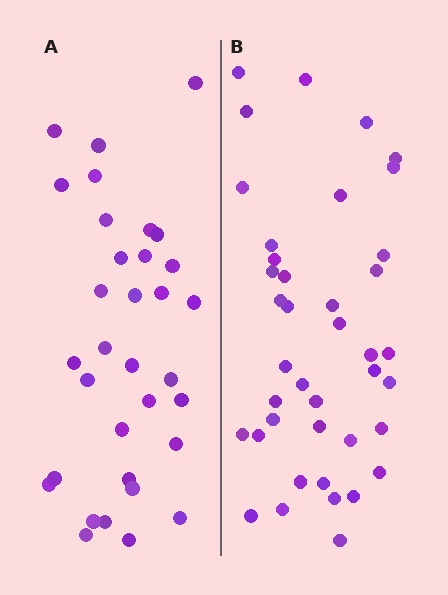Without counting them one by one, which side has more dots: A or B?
Region B (the right region) has more dots.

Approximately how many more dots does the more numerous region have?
Region B has roughly 8 or so more dots than region A.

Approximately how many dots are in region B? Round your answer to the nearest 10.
About 40 dots.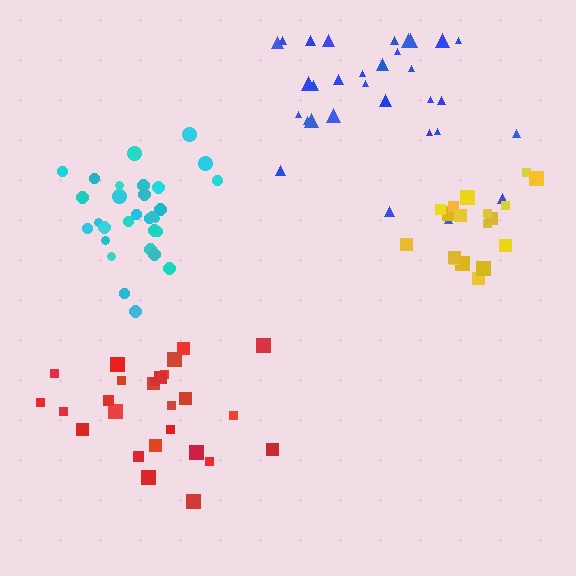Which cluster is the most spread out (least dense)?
Red.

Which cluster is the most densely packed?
Cyan.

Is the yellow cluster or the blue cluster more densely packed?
Yellow.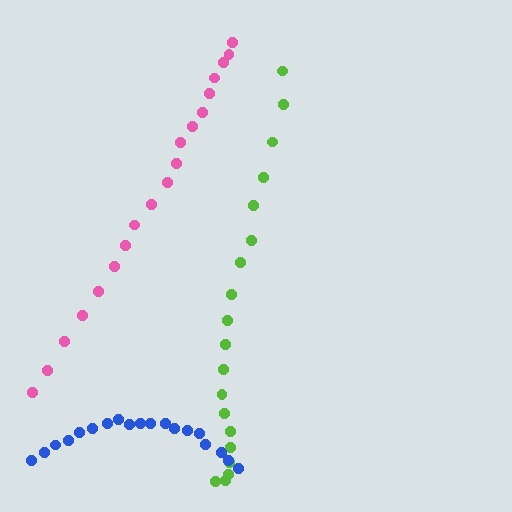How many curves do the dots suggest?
There are 3 distinct paths.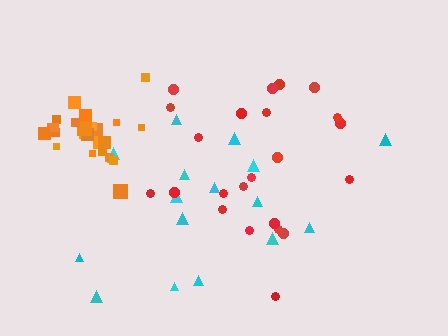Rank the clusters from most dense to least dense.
orange, red, cyan.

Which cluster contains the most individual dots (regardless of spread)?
Orange (26).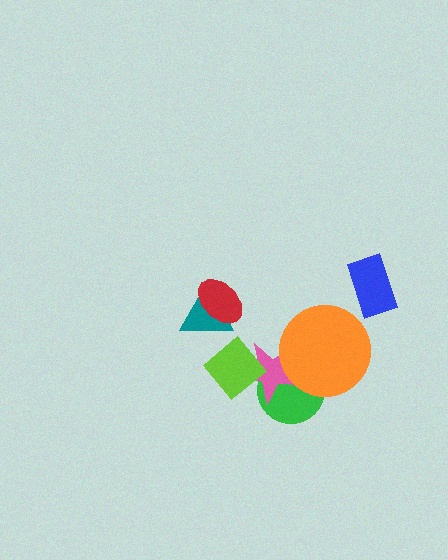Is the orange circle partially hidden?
No, no other shape covers it.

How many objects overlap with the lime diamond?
1 object overlaps with the lime diamond.